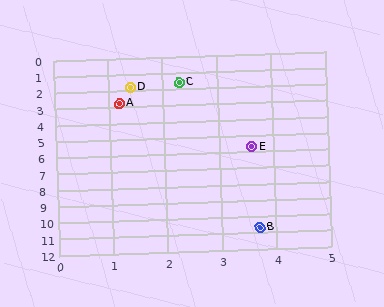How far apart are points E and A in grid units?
Points E and A are about 3.8 grid units apart.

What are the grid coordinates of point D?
Point D is at approximately (1.4, 1.8).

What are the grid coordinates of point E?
Point E is at approximately (3.6, 5.7).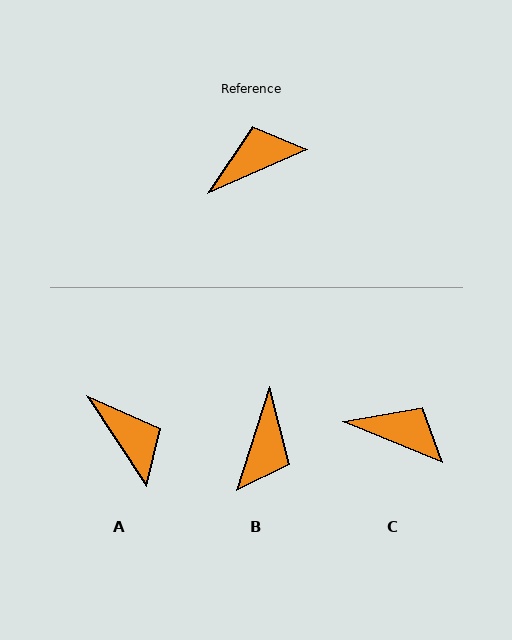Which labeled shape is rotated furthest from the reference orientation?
B, about 131 degrees away.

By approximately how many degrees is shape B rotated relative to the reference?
Approximately 131 degrees clockwise.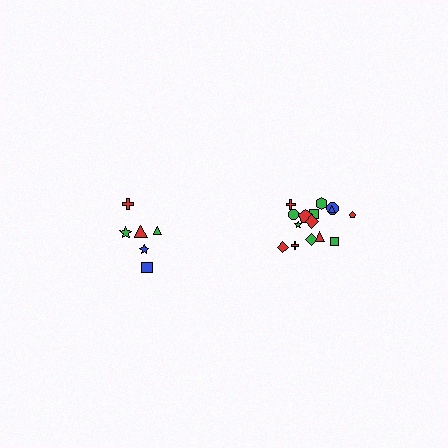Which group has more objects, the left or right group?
The right group.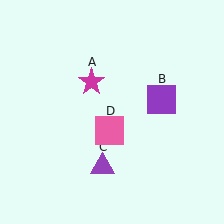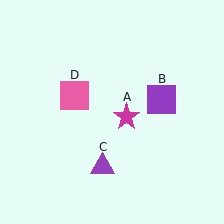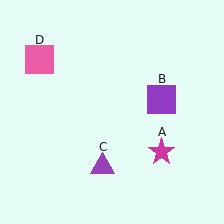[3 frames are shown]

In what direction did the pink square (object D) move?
The pink square (object D) moved up and to the left.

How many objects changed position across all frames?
2 objects changed position: magenta star (object A), pink square (object D).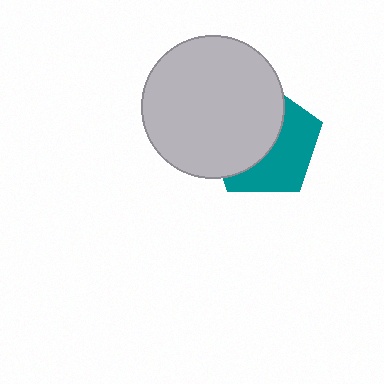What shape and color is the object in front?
The object in front is a light gray circle.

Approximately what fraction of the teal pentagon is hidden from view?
Roughly 54% of the teal pentagon is hidden behind the light gray circle.